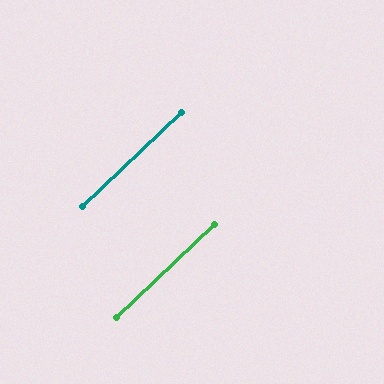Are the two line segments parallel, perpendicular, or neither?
Parallel — their directions differ by only 0.0°.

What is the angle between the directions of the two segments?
Approximately 0 degrees.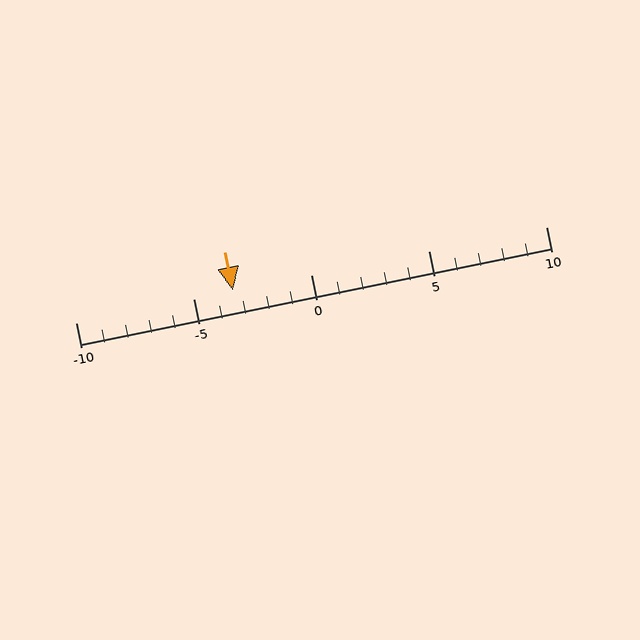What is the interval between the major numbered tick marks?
The major tick marks are spaced 5 units apart.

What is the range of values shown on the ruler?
The ruler shows values from -10 to 10.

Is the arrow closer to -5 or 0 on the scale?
The arrow is closer to -5.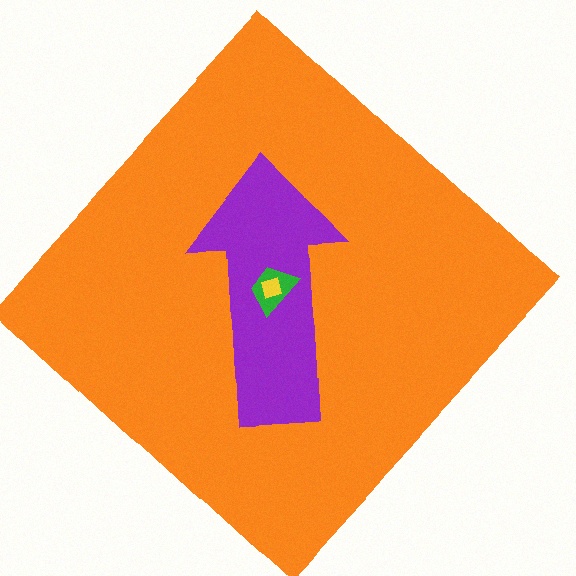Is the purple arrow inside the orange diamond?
Yes.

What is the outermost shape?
The orange diamond.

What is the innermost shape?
The yellow diamond.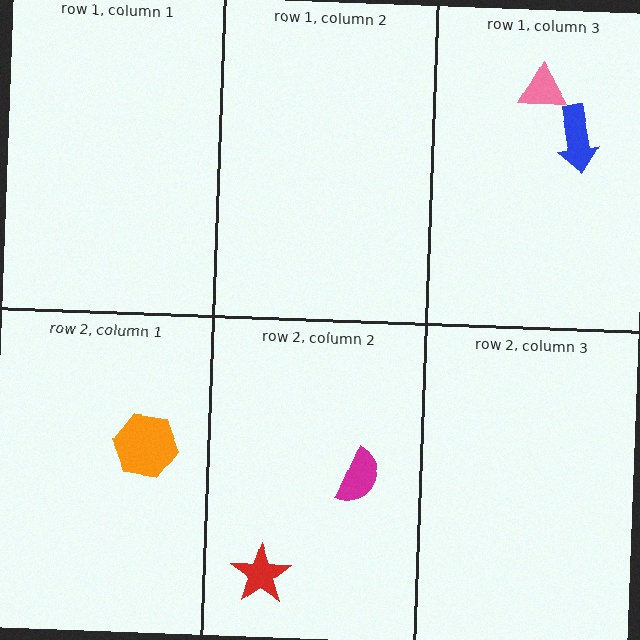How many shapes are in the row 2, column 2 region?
2.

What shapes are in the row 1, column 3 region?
The blue arrow, the pink triangle.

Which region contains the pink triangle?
The row 1, column 3 region.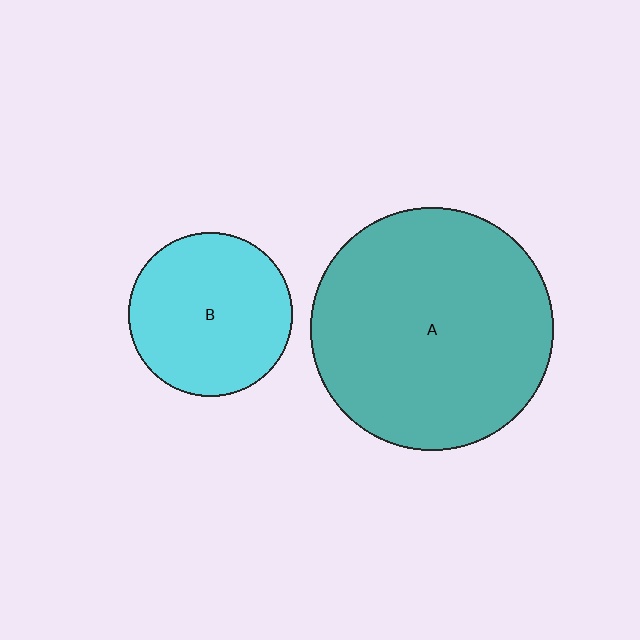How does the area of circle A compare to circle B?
Approximately 2.2 times.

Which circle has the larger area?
Circle A (teal).